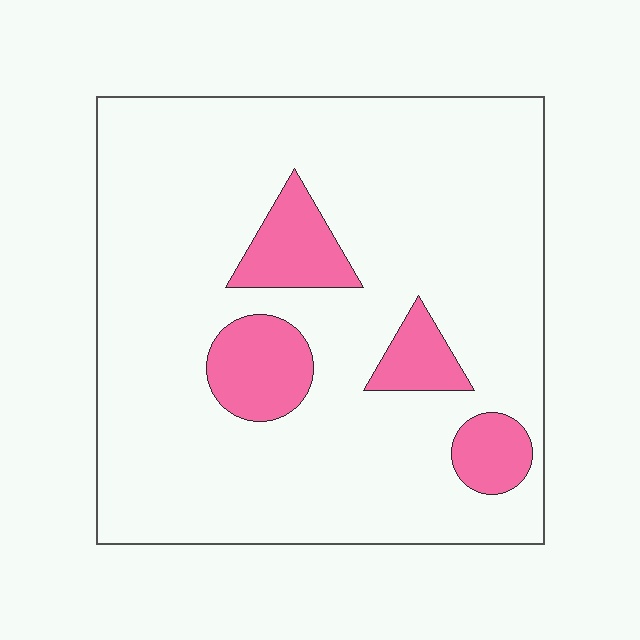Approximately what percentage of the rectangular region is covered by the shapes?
Approximately 15%.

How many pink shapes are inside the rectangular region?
4.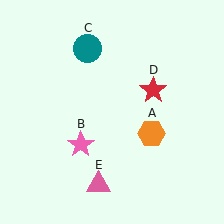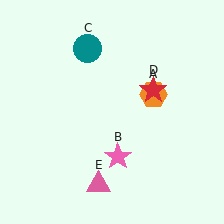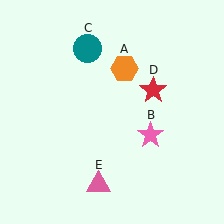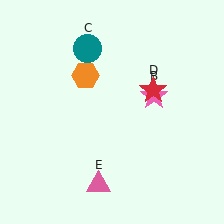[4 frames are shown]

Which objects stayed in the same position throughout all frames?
Teal circle (object C) and red star (object D) and pink triangle (object E) remained stationary.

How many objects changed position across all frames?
2 objects changed position: orange hexagon (object A), pink star (object B).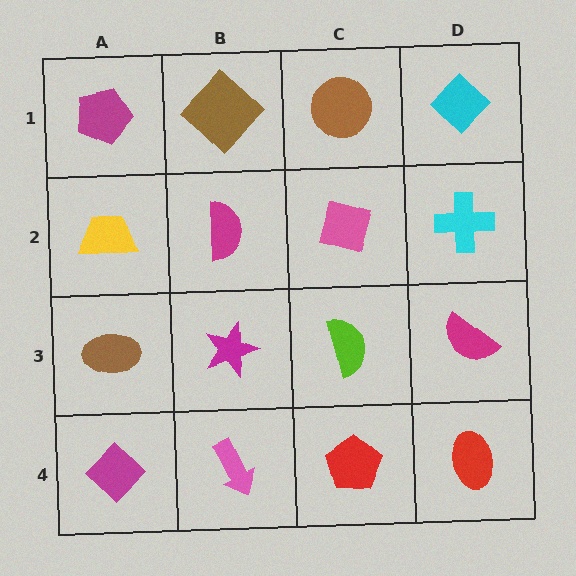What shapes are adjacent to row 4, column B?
A magenta star (row 3, column B), a magenta diamond (row 4, column A), a red pentagon (row 4, column C).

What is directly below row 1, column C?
A pink diamond.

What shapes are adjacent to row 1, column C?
A pink diamond (row 2, column C), a brown diamond (row 1, column B), a cyan diamond (row 1, column D).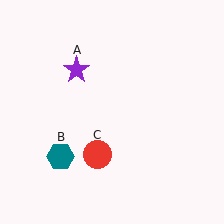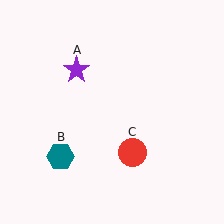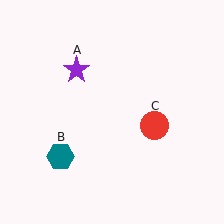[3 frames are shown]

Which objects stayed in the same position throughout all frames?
Purple star (object A) and teal hexagon (object B) remained stationary.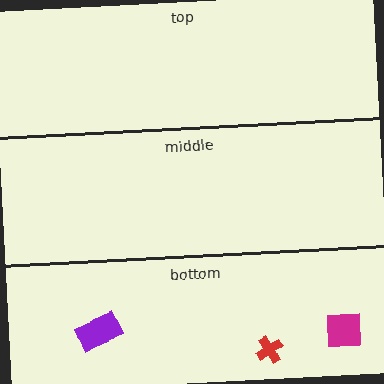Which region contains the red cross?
The bottom region.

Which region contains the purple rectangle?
The bottom region.